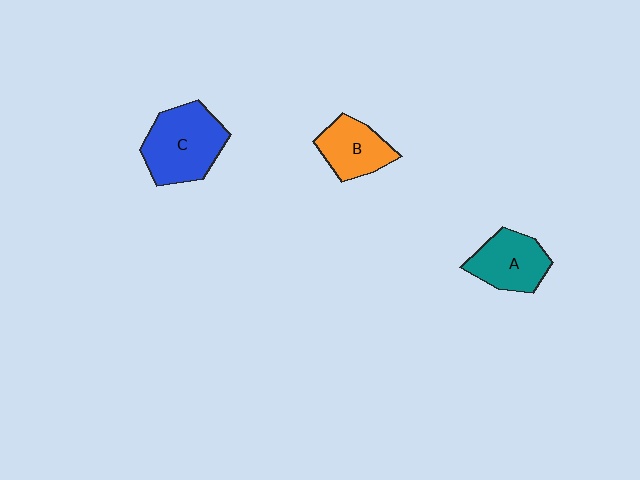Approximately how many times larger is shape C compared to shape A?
Approximately 1.4 times.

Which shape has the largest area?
Shape C (blue).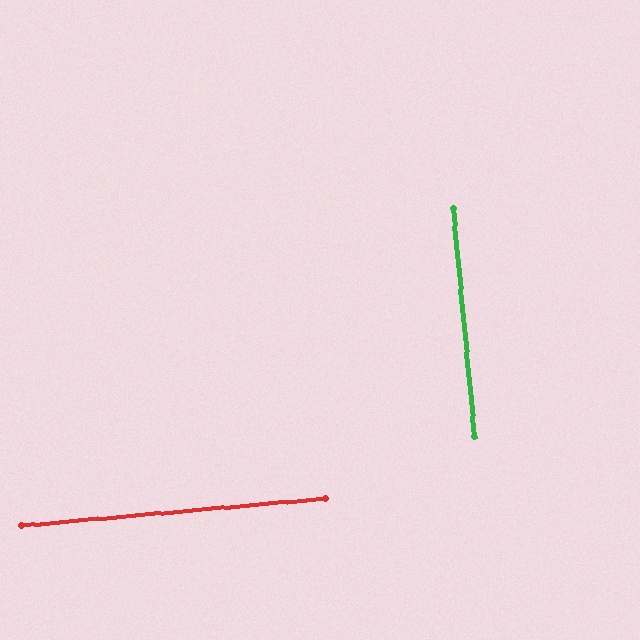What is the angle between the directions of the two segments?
Approximately 90 degrees.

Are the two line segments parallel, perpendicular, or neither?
Perpendicular — they meet at approximately 90°.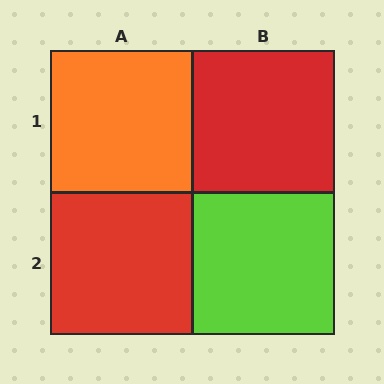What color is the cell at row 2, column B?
Lime.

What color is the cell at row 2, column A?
Red.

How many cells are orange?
1 cell is orange.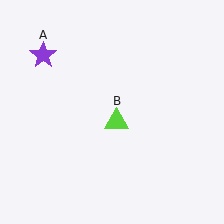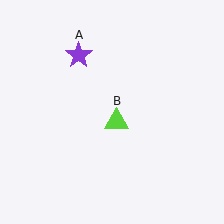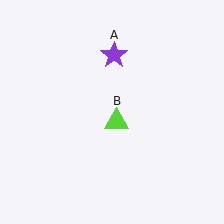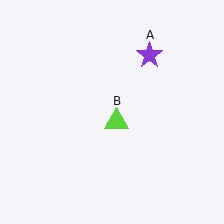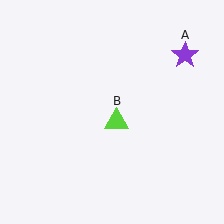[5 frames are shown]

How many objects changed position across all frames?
1 object changed position: purple star (object A).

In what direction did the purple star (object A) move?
The purple star (object A) moved right.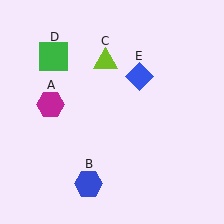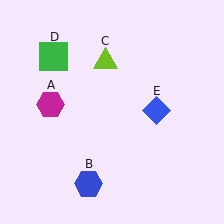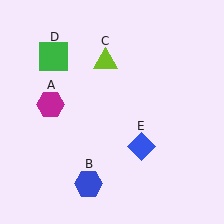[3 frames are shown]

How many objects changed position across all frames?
1 object changed position: blue diamond (object E).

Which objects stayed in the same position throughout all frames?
Magenta hexagon (object A) and blue hexagon (object B) and lime triangle (object C) and green square (object D) remained stationary.